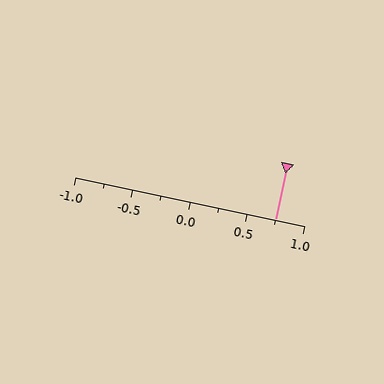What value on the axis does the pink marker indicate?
The marker indicates approximately 0.75.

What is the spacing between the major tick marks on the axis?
The major ticks are spaced 0.5 apart.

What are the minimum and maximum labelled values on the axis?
The axis runs from -1.0 to 1.0.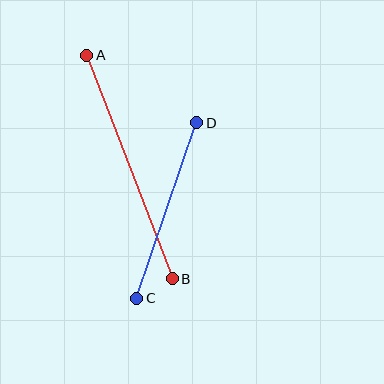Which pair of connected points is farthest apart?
Points A and B are farthest apart.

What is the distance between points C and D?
The distance is approximately 186 pixels.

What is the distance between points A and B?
The distance is approximately 240 pixels.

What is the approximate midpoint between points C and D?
The midpoint is at approximately (167, 210) pixels.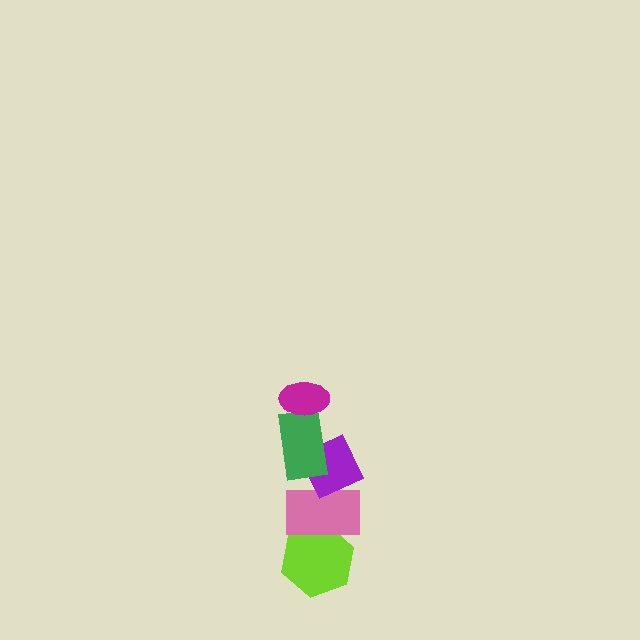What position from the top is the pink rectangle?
The pink rectangle is 4th from the top.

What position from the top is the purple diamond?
The purple diamond is 3rd from the top.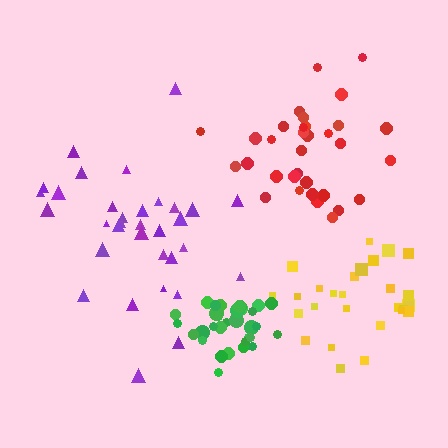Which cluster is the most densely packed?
Green.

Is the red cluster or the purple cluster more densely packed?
Red.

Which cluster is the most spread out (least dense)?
Purple.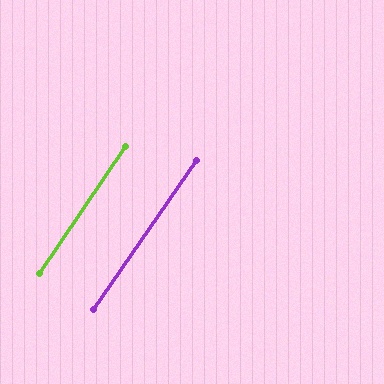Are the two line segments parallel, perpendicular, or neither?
Parallel — their directions differ by only 0.6°.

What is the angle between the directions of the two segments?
Approximately 1 degree.